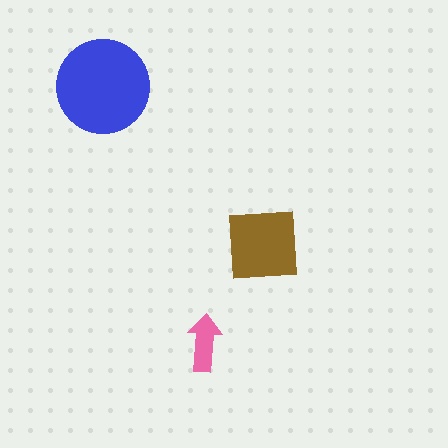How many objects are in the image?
There are 3 objects in the image.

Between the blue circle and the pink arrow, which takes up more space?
The blue circle.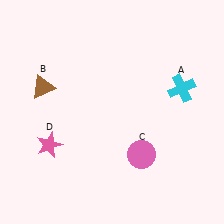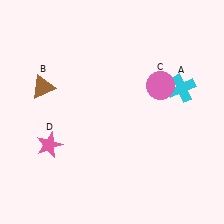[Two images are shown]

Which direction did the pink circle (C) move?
The pink circle (C) moved up.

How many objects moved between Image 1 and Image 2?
1 object moved between the two images.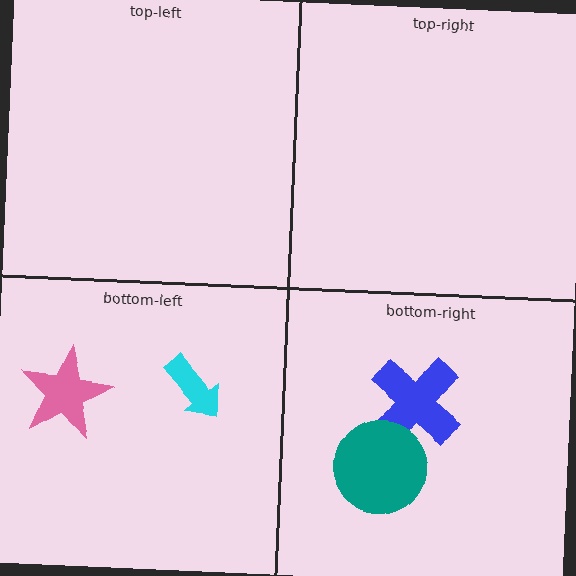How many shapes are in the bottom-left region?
2.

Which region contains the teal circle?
The bottom-right region.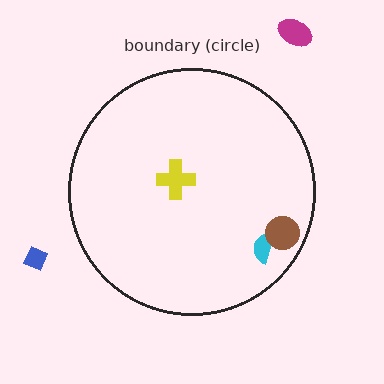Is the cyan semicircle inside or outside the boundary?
Inside.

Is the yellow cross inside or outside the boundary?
Inside.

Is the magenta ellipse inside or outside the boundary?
Outside.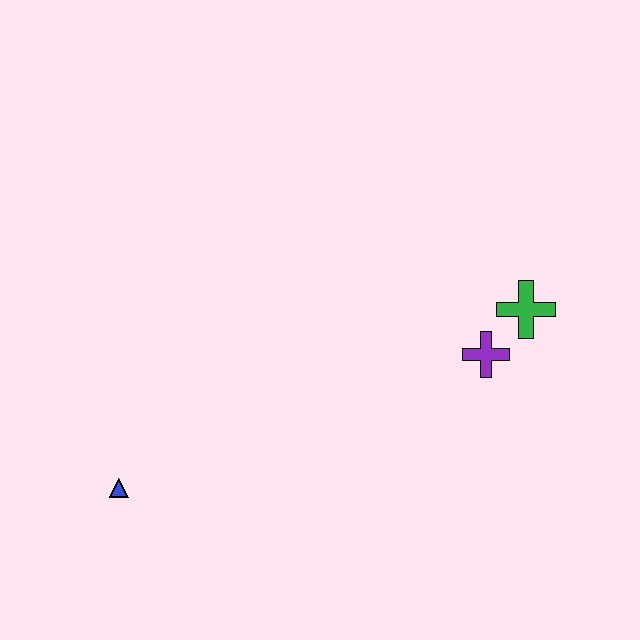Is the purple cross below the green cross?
Yes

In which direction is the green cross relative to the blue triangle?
The green cross is to the right of the blue triangle.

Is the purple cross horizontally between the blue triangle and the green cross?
Yes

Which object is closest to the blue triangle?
The purple cross is closest to the blue triangle.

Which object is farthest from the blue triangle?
The green cross is farthest from the blue triangle.